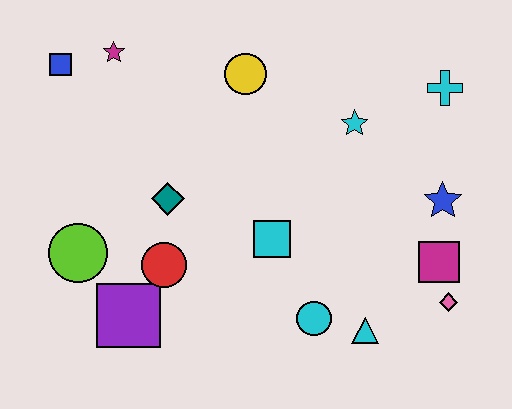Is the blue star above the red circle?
Yes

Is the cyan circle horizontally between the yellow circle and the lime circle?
No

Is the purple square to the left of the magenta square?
Yes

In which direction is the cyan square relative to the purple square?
The cyan square is to the right of the purple square.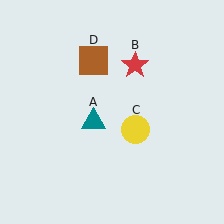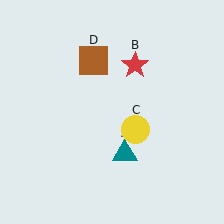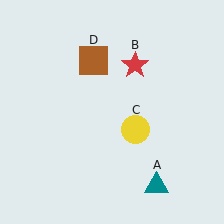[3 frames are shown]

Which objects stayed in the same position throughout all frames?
Red star (object B) and yellow circle (object C) and brown square (object D) remained stationary.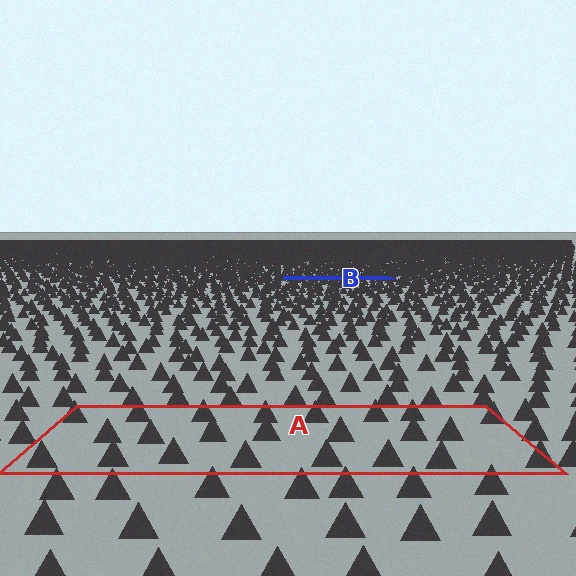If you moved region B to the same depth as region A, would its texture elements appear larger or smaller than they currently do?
They would appear larger. At a closer depth, the same texture elements are projected at a bigger on-screen size.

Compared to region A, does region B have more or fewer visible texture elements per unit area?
Region B has more texture elements per unit area — they are packed more densely because it is farther away.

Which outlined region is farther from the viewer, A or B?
Region B is farther from the viewer — the texture elements inside it appear smaller and more densely packed.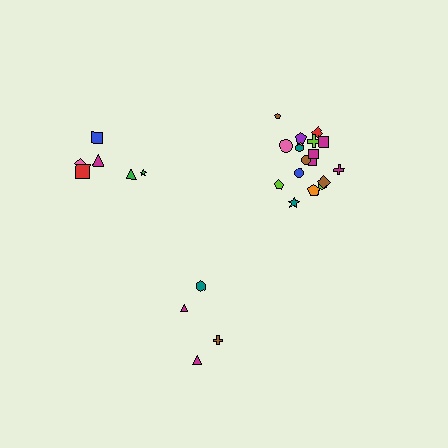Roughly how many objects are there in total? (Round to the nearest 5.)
Roughly 30 objects in total.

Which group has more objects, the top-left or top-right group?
The top-right group.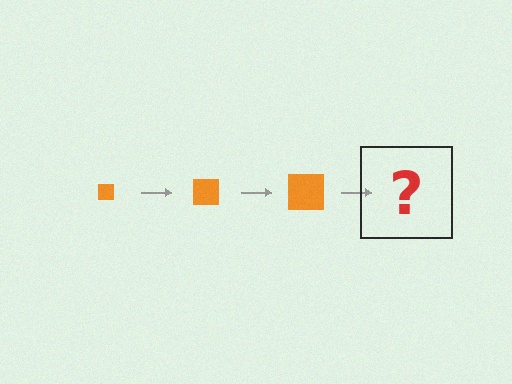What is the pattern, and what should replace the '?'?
The pattern is that the square gets progressively larger each step. The '?' should be an orange square, larger than the previous one.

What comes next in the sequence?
The next element should be an orange square, larger than the previous one.